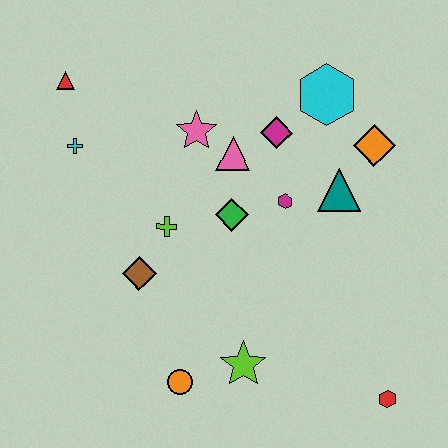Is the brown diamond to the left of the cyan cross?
No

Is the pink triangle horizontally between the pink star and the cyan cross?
No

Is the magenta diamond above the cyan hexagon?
No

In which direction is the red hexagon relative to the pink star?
The red hexagon is below the pink star.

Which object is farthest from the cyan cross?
The red hexagon is farthest from the cyan cross.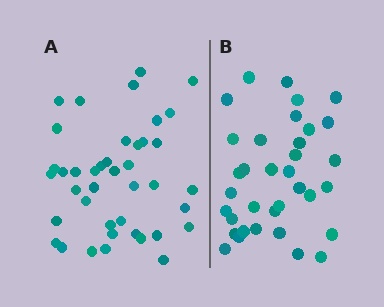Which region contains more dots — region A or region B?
Region A (the left region) has more dots.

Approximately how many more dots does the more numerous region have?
Region A has about 6 more dots than region B.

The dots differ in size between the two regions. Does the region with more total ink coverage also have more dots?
No. Region B has more total ink coverage because its dots are larger, but region A actually contains more individual dots. Total area can be misleading — the number of items is what matters here.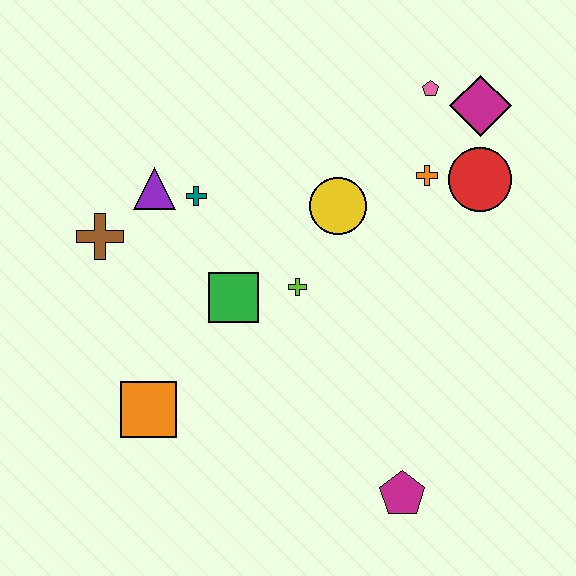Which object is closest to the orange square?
The green square is closest to the orange square.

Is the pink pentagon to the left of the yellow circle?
No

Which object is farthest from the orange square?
The magenta diamond is farthest from the orange square.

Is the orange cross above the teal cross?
Yes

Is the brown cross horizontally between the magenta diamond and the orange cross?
No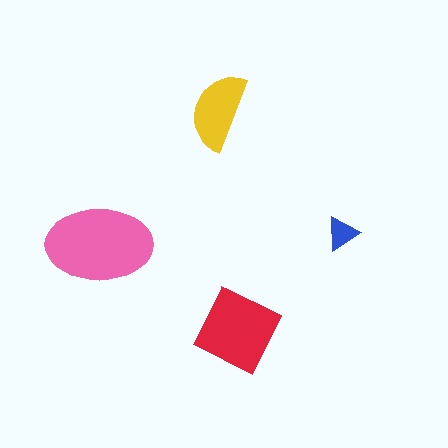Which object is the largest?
The pink ellipse.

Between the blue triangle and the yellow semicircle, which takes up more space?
The yellow semicircle.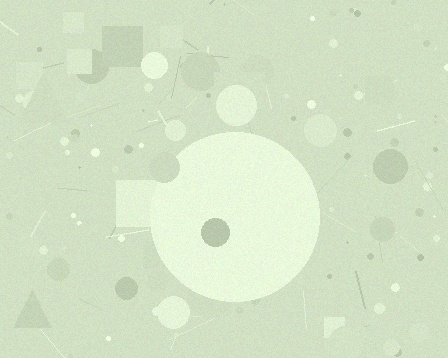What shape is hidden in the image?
A circle is hidden in the image.